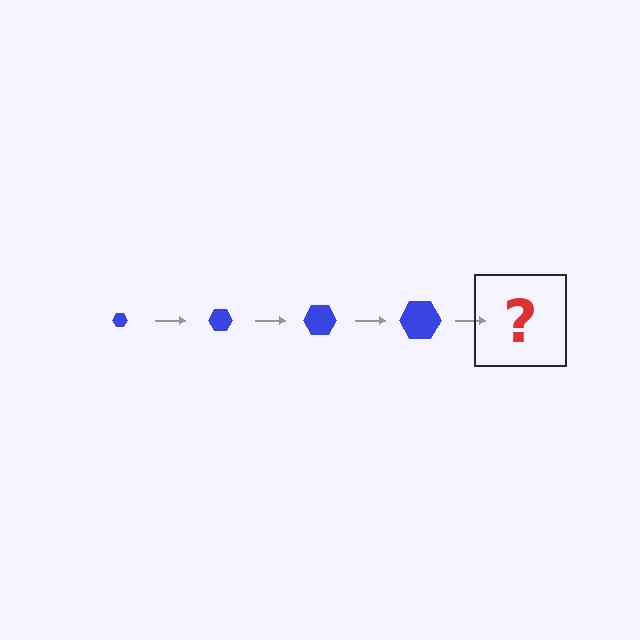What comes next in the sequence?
The next element should be a blue hexagon, larger than the previous one.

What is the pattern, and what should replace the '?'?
The pattern is that the hexagon gets progressively larger each step. The '?' should be a blue hexagon, larger than the previous one.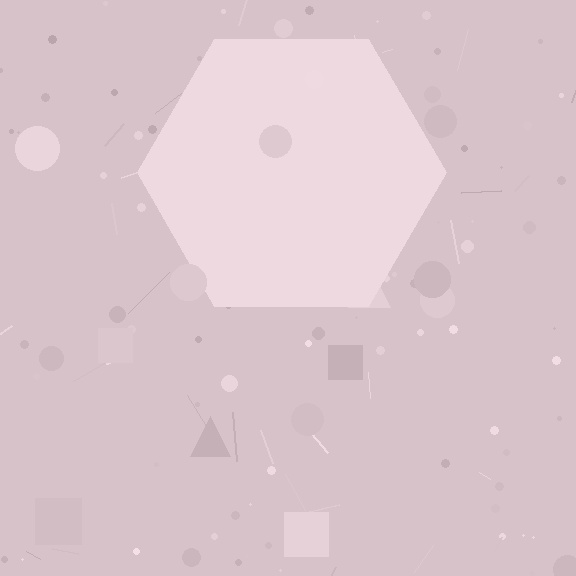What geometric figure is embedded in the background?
A hexagon is embedded in the background.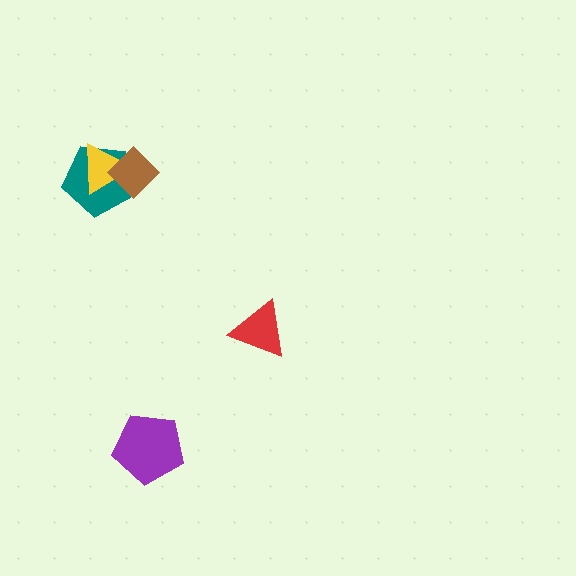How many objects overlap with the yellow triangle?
2 objects overlap with the yellow triangle.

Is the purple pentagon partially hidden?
No, no other shape covers it.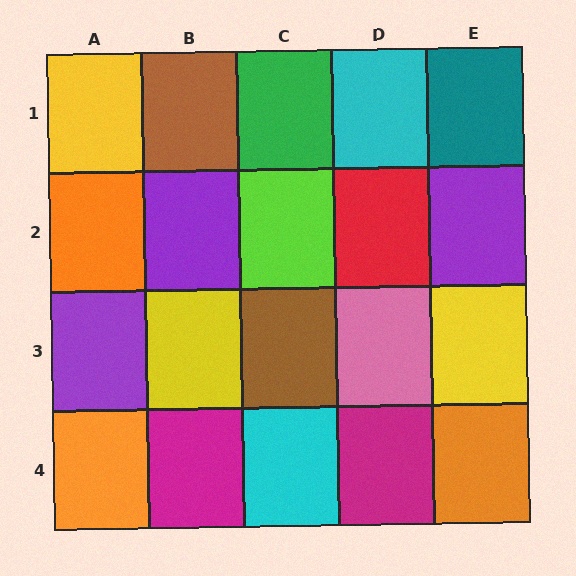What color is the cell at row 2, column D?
Red.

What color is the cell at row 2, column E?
Purple.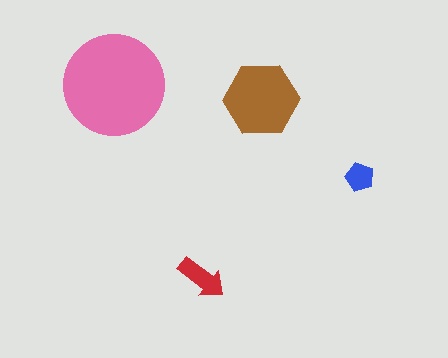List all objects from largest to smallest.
The pink circle, the brown hexagon, the red arrow, the blue pentagon.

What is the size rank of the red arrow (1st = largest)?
3rd.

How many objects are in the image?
There are 4 objects in the image.